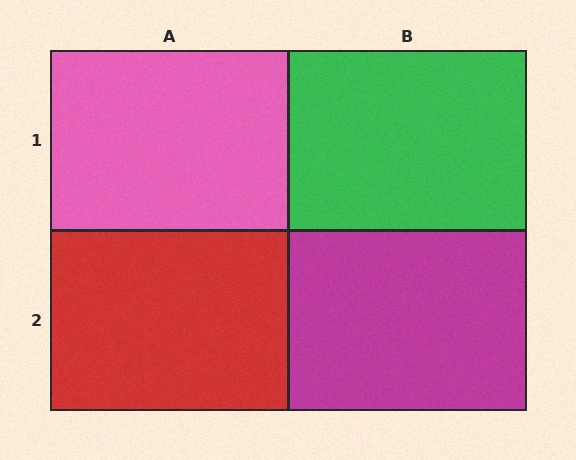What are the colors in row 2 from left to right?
Red, magenta.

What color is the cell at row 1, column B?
Green.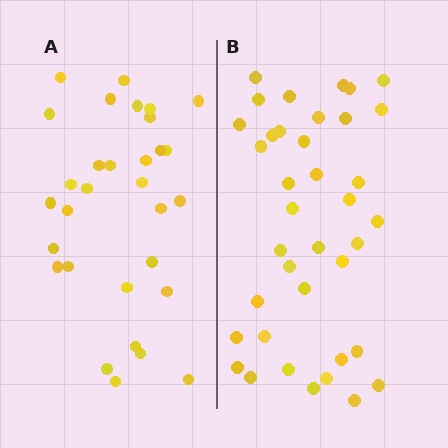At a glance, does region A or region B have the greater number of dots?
Region B (the right region) has more dots.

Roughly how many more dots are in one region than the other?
Region B has roughly 8 or so more dots than region A.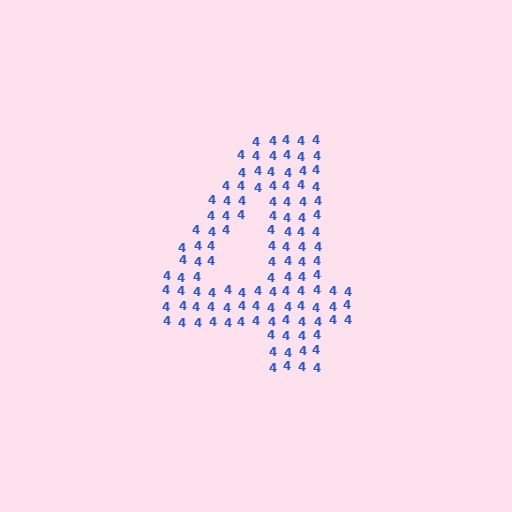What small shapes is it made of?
It is made of small digit 4's.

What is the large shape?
The large shape is the digit 4.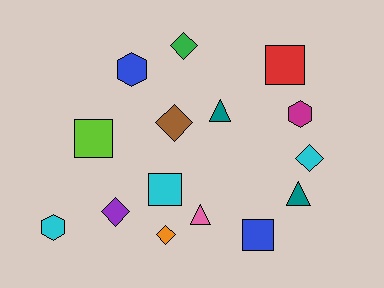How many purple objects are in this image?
There is 1 purple object.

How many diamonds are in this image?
There are 5 diamonds.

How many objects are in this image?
There are 15 objects.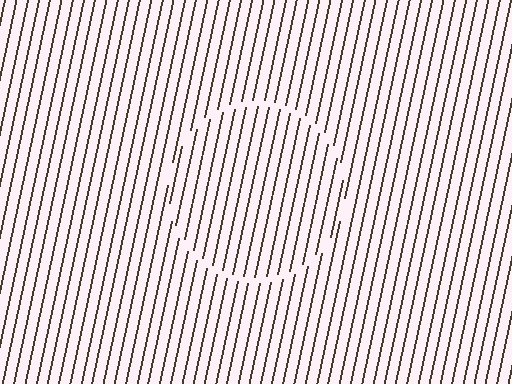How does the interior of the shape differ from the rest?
The interior of the shape contains the same grating, shifted by half a period — the contour is defined by the phase discontinuity where line-ends from the inner and outer gratings abut.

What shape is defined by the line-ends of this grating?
An illusory circle. The interior of the shape contains the same grating, shifted by half a period — the contour is defined by the phase discontinuity where line-ends from the inner and outer gratings abut.